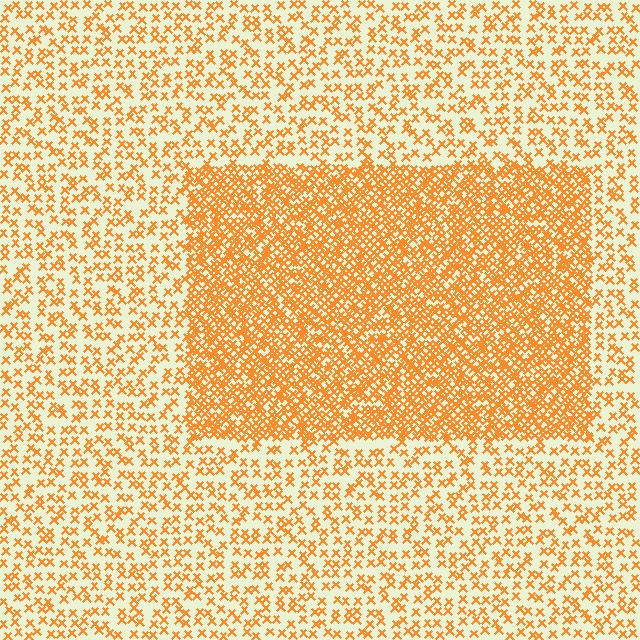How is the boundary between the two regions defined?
The boundary is defined by a change in element density (approximately 2.5x ratio). All elements are the same color, size, and shape.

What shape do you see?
I see a rectangle.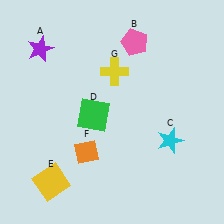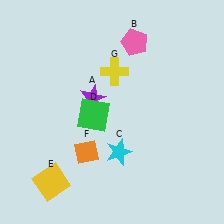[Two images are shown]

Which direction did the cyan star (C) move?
The cyan star (C) moved left.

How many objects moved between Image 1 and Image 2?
2 objects moved between the two images.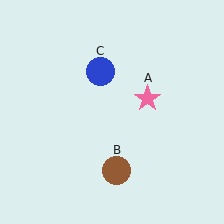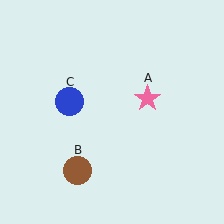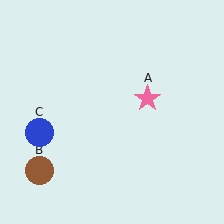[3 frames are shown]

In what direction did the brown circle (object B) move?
The brown circle (object B) moved left.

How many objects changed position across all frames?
2 objects changed position: brown circle (object B), blue circle (object C).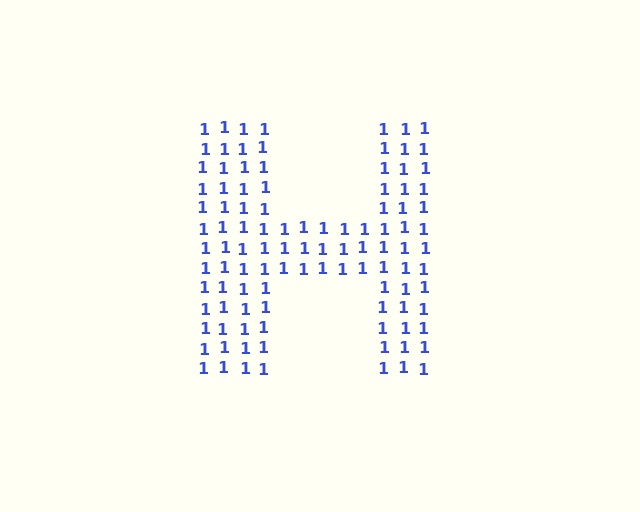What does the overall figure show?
The overall figure shows the letter H.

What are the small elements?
The small elements are digit 1's.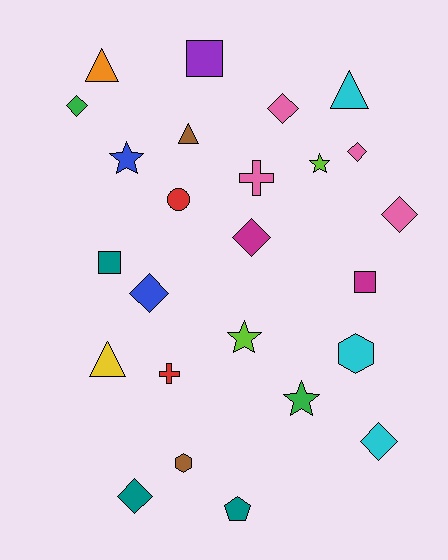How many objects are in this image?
There are 25 objects.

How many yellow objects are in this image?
There is 1 yellow object.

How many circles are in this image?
There is 1 circle.